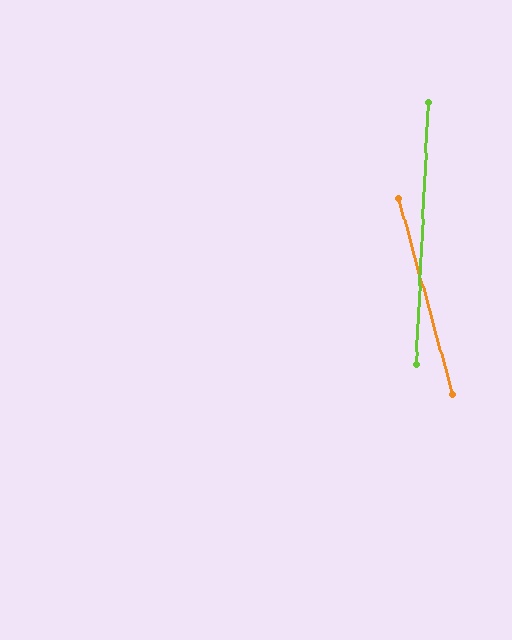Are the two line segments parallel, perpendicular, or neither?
Neither parallel nor perpendicular — they differ by about 18°.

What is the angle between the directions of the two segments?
Approximately 18 degrees.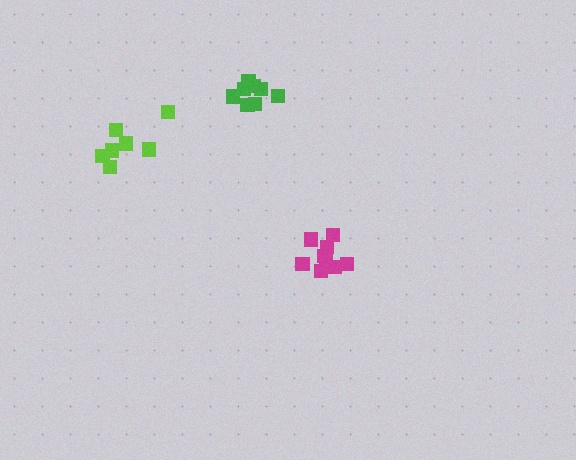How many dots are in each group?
Group 1: 9 dots, Group 2: 9 dots, Group 3: 7 dots (25 total).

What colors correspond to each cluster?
The clusters are colored: magenta, green, lime.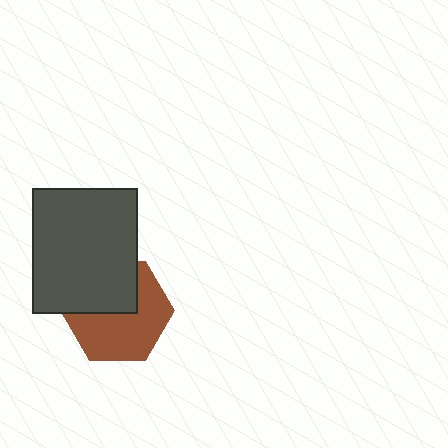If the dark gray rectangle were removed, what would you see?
You would see the complete brown hexagon.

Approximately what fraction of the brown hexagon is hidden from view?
Roughly 39% of the brown hexagon is hidden behind the dark gray rectangle.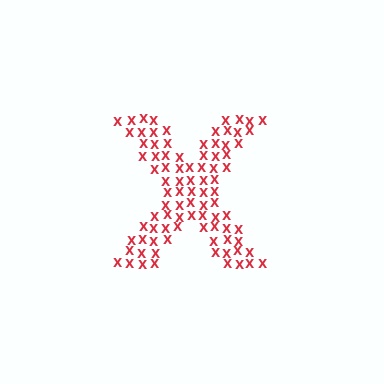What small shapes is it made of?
It is made of small letter X's.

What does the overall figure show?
The overall figure shows the letter X.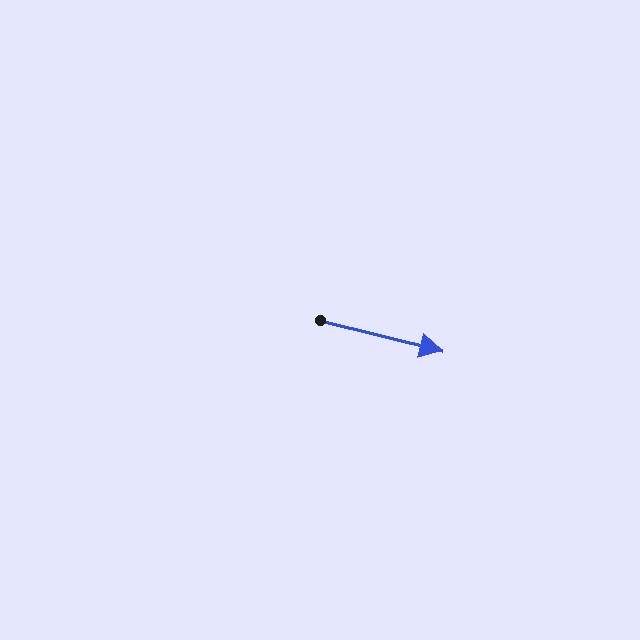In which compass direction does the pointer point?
East.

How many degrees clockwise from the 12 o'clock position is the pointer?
Approximately 104 degrees.